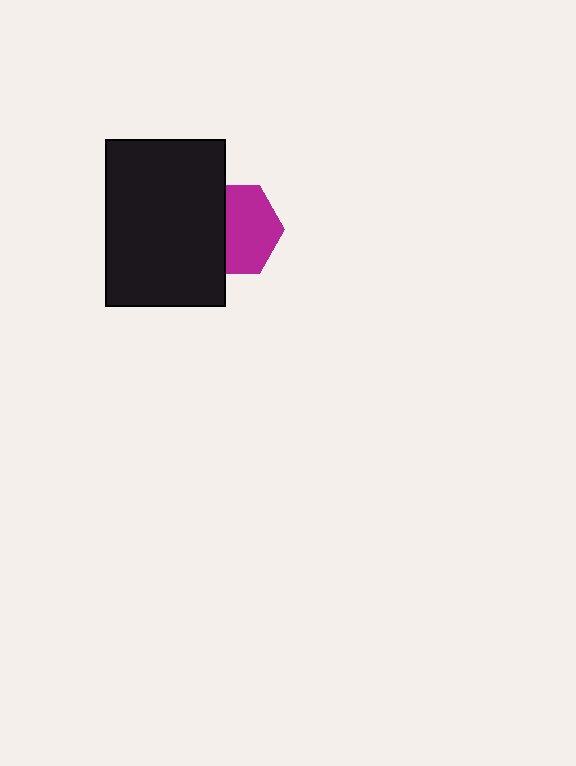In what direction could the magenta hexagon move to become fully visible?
The magenta hexagon could move right. That would shift it out from behind the black rectangle entirely.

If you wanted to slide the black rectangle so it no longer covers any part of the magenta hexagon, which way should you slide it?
Slide it left — that is the most direct way to separate the two shapes.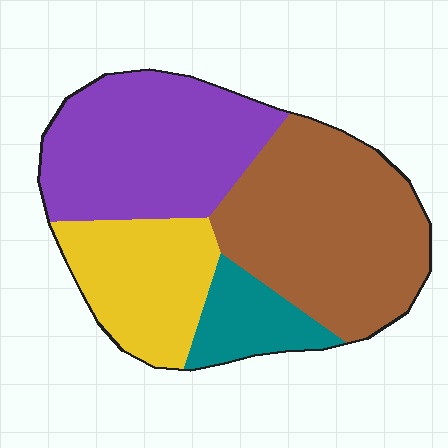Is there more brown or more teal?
Brown.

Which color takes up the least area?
Teal, at roughly 10%.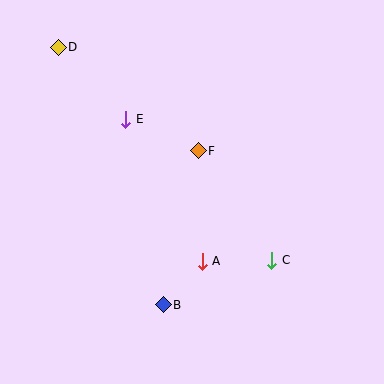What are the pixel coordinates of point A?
Point A is at (202, 261).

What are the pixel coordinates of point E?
Point E is at (126, 119).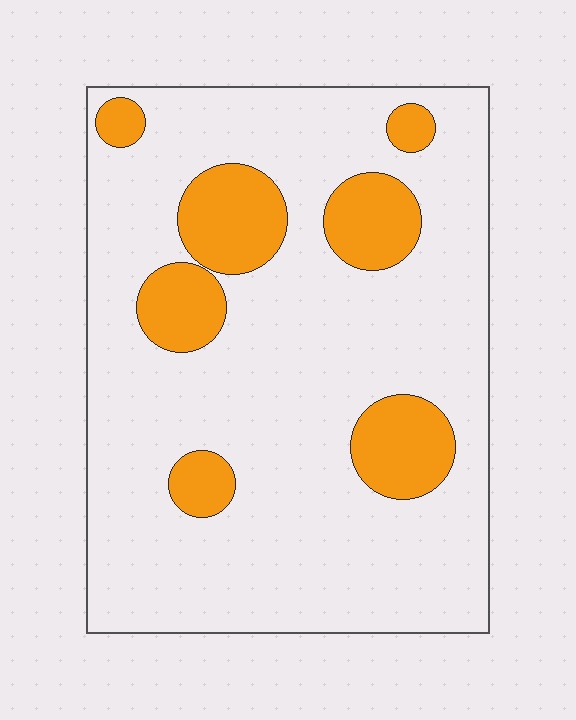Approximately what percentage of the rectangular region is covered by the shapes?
Approximately 20%.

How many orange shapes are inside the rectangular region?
7.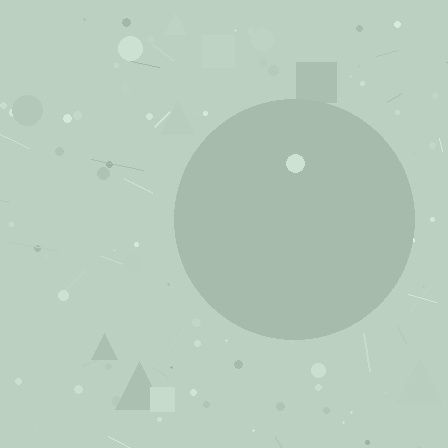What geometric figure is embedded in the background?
A circle is embedded in the background.